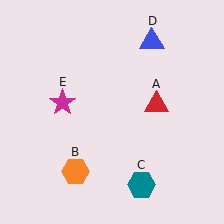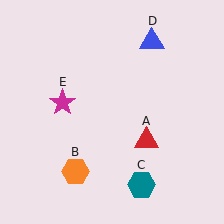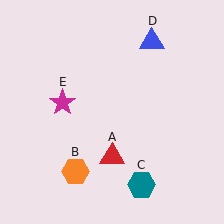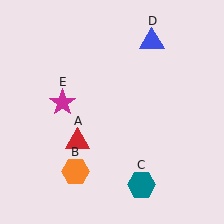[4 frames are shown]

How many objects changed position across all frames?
1 object changed position: red triangle (object A).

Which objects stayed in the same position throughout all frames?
Orange hexagon (object B) and teal hexagon (object C) and blue triangle (object D) and magenta star (object E) remained stationary.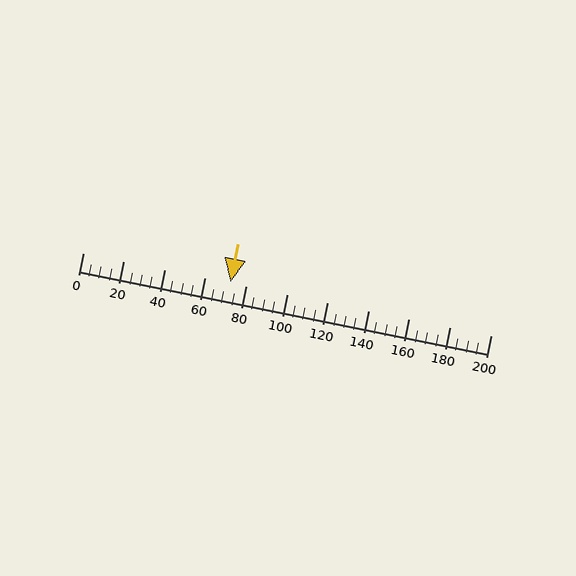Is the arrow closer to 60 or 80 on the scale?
The arrow is closer to 80.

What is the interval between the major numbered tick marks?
The major tick marks are spaced 20 units apart.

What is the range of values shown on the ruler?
The ruler shows values from 0 to 200.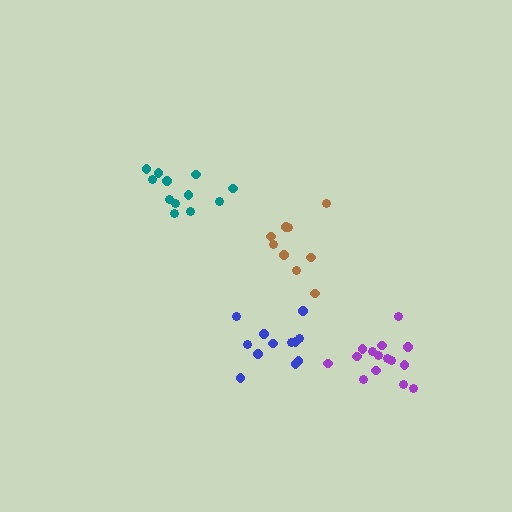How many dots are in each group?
Group 1: 12 dots, Group 2: 12 dots, Group 3: 9 dots, Group 4: 15 dots (48 total).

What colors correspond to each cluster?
The clusters are colored: teal, blue, brown, purple.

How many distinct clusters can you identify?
There are 4 distinct clusters.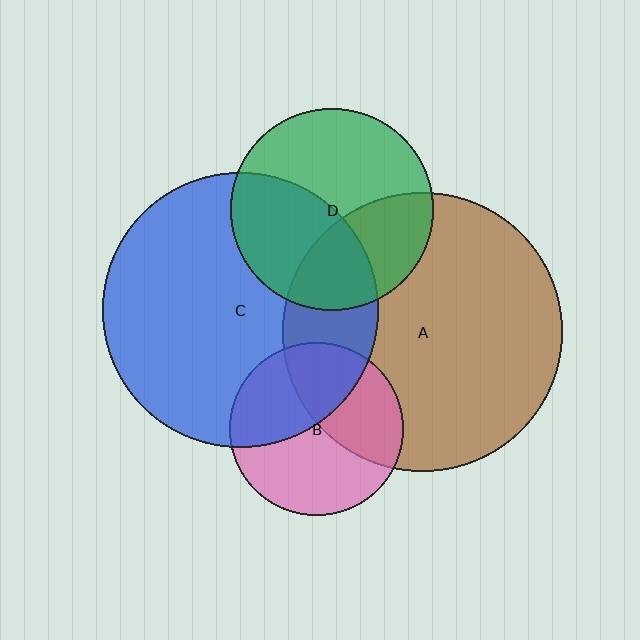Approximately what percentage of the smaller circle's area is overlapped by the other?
Approximately 45%.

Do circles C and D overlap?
Yes.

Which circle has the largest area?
Circle A (brown).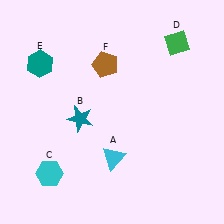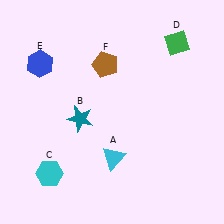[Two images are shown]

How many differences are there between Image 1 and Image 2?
There is 1 difference between the two images.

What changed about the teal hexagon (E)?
In Image 1, E is teal. In Image 2, it changed to blue.